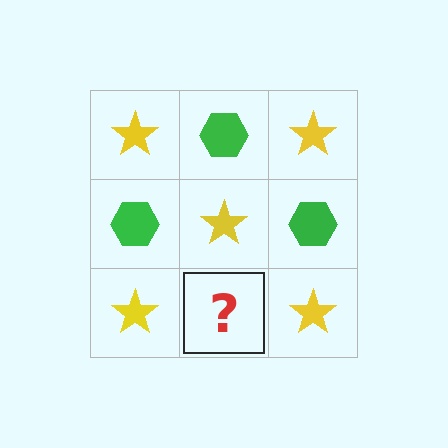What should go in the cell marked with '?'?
The missing cell should contain a green hexagon.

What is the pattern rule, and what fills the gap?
The rule is that it alternates yellow star and green hexagon in a checkerboard pattern. The gap should be filled with a green hexagon.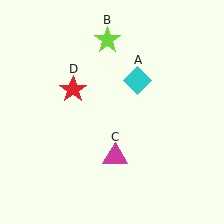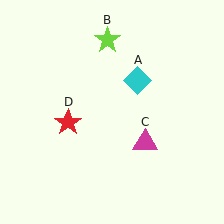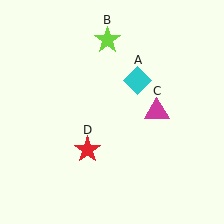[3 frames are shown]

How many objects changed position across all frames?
2 objects changed position: magenta triangle (object C), red star (object D).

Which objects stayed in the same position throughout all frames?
Cyan diamond (object A) and lime star (object B) remained stationary.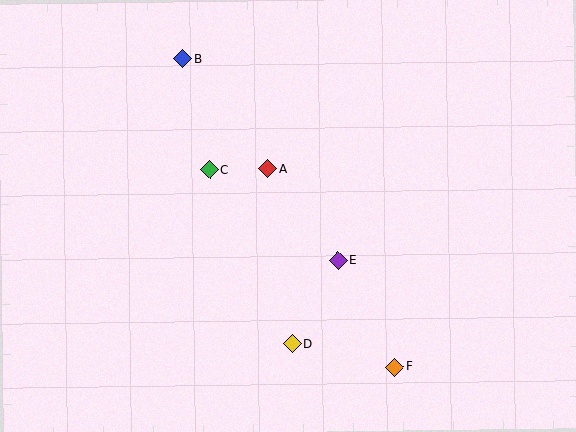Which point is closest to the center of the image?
Point A at (268, 169) is closest to the center.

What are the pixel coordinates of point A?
Point A is at (268, 169).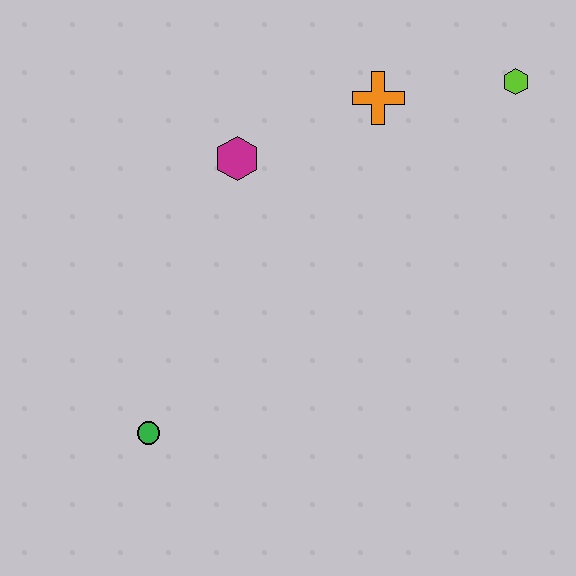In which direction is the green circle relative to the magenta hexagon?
The green circle is below the magenta hexagon.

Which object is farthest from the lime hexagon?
The green circle is farthest from the lime hexagon.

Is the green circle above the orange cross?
No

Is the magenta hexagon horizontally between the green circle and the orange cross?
Yes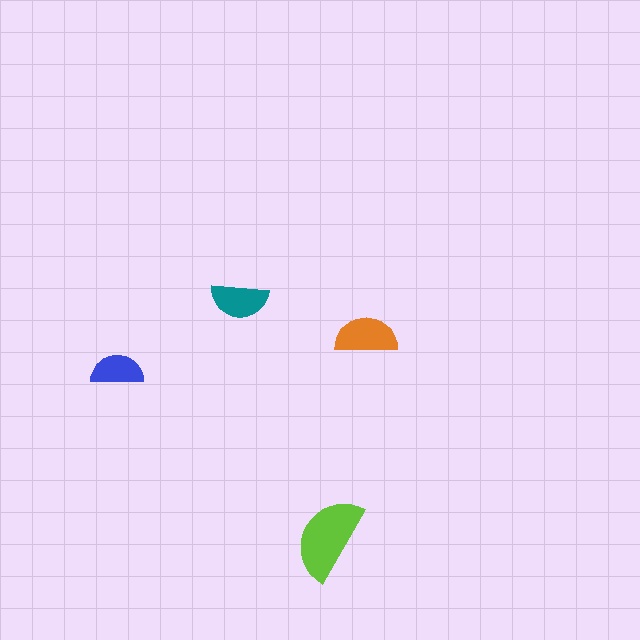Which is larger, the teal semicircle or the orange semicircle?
The orange one.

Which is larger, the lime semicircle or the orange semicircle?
The lime one.